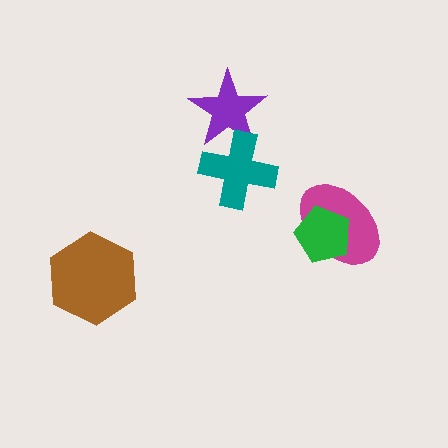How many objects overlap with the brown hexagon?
0 objects overlap with the brown hexagon.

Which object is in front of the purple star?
The teal cross is in front of the purple star.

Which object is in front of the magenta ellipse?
The green pentagon is in front of the magenta ellipse.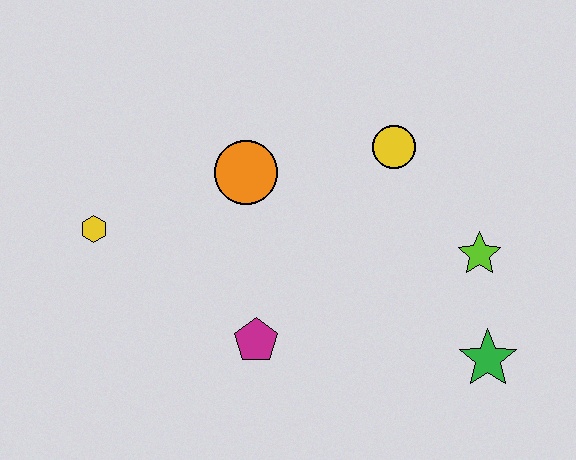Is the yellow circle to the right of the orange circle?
Yes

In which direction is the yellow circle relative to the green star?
The yellow circle is above the green star.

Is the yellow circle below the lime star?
No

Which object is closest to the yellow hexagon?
The orange circle is closest to the yellow hexagon.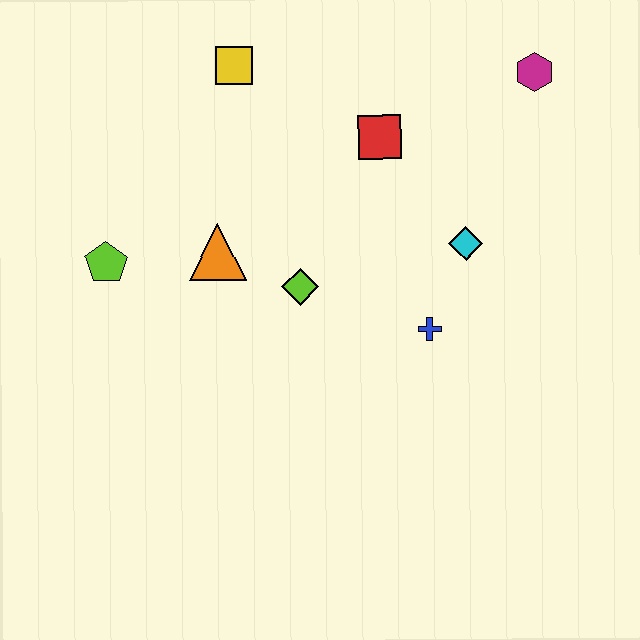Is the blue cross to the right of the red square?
Yes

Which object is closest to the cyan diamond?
The blue cross is closest to the cyan diamond.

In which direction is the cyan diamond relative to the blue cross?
The cyan diamond is above the blue cross.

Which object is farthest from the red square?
The lime pentagon is farthest from the red square.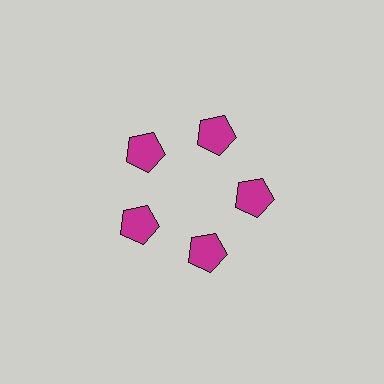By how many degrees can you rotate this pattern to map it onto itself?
The pattern maps onto itself every 72 degrees of rotation.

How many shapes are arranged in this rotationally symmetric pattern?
There are 5 shapes, arranged in 5 groups of 1.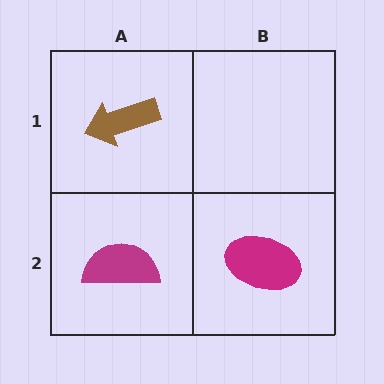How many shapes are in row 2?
2 shapes.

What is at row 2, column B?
A magenta ellipse.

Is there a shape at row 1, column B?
No, that cell is empty.